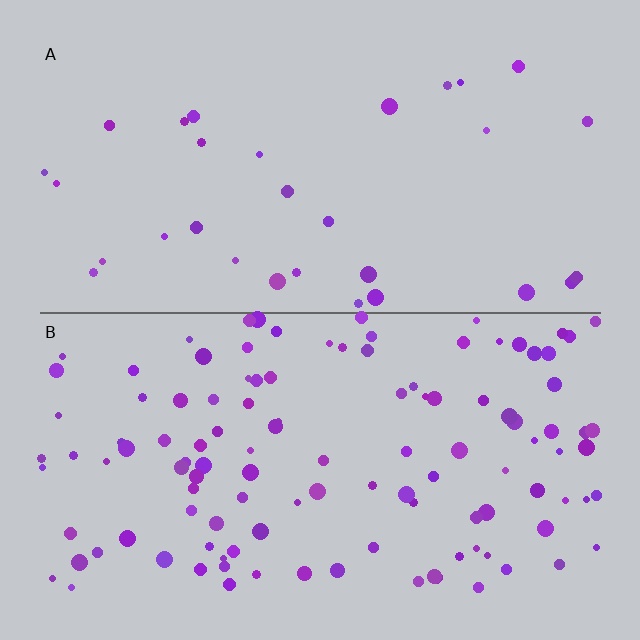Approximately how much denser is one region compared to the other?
Approximately 3.8× — region B over region A.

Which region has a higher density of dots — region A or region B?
B (the bottom).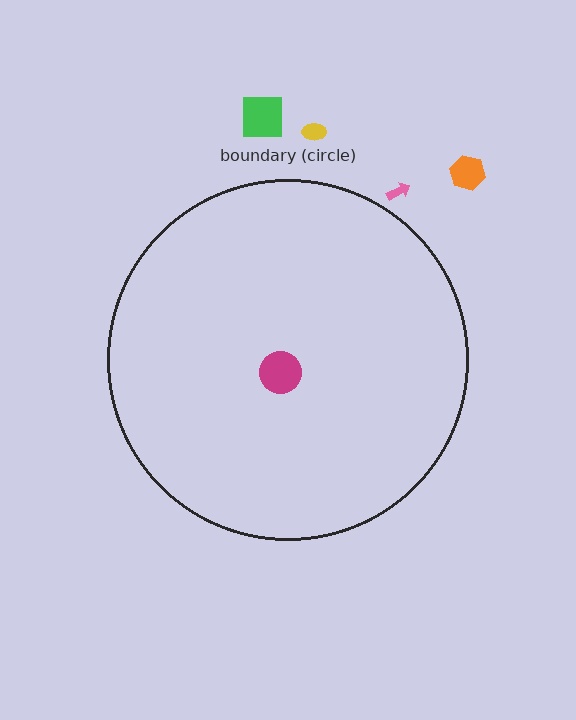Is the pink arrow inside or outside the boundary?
Outside.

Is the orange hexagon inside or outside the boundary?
Outside.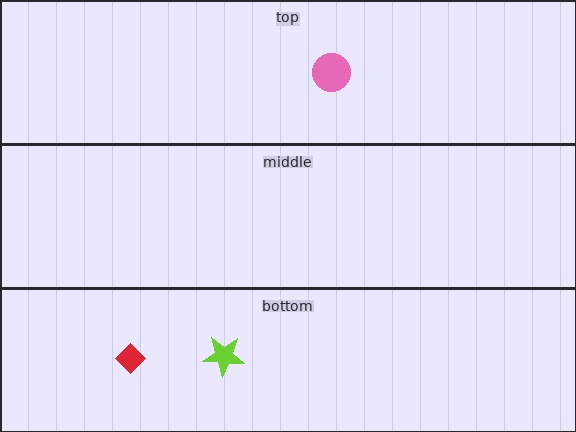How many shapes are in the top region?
1.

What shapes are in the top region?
The pink circle.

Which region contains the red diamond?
The bottom region.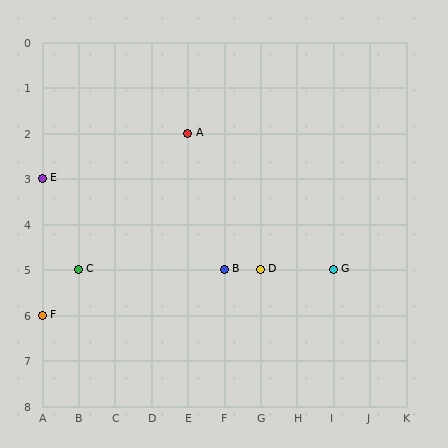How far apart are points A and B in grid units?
Points A and B are 1 column and 3 rows apart (about 3.2 grid units diagonally).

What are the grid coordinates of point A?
Point A is at grid coordinates (E, 2).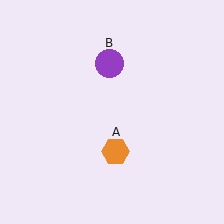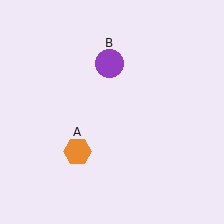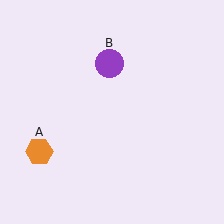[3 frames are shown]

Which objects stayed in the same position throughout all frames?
Purple circle (object B) remained stationary.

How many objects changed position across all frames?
1 object changed position: orange hexagon (object A).